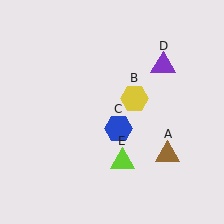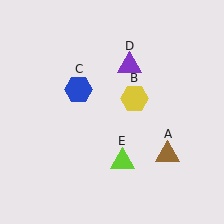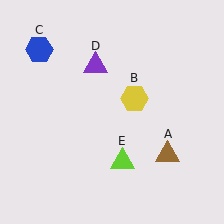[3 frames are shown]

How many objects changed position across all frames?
2 objects changed position: blue hexagon (object C), purple triangle (object D).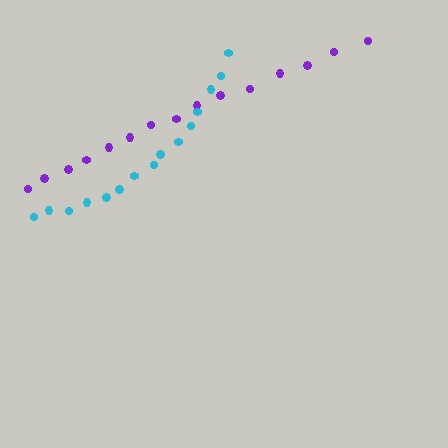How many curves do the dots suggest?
There are 2 distinct paths.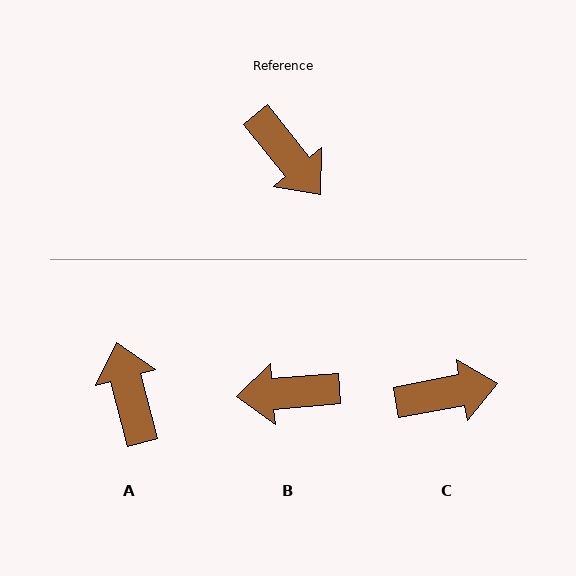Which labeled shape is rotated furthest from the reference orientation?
A, about 156 degrees away.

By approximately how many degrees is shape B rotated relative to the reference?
Approximately 124 degrees clockwise.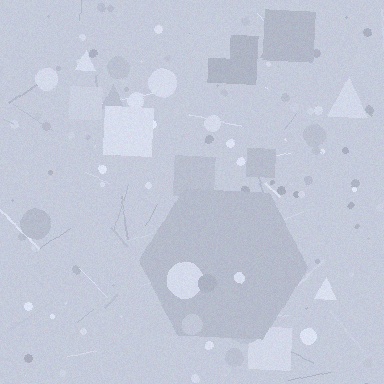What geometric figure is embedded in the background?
A hexagon is embedded in the background.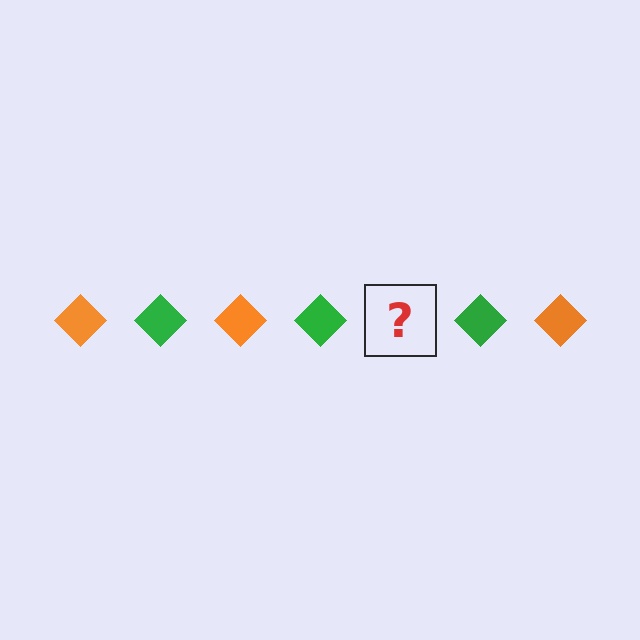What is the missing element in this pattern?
The missing element is an orange diamond.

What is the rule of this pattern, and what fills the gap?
The rule is that the pattern cycles through orange, green diamonds. The gap should be filled with an orange diamond.